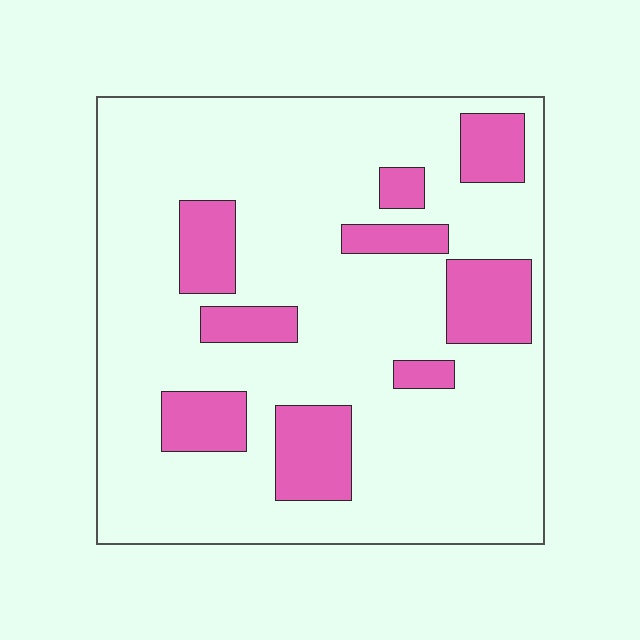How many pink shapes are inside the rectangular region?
9.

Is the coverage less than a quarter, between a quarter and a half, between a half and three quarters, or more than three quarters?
Less than a quarter.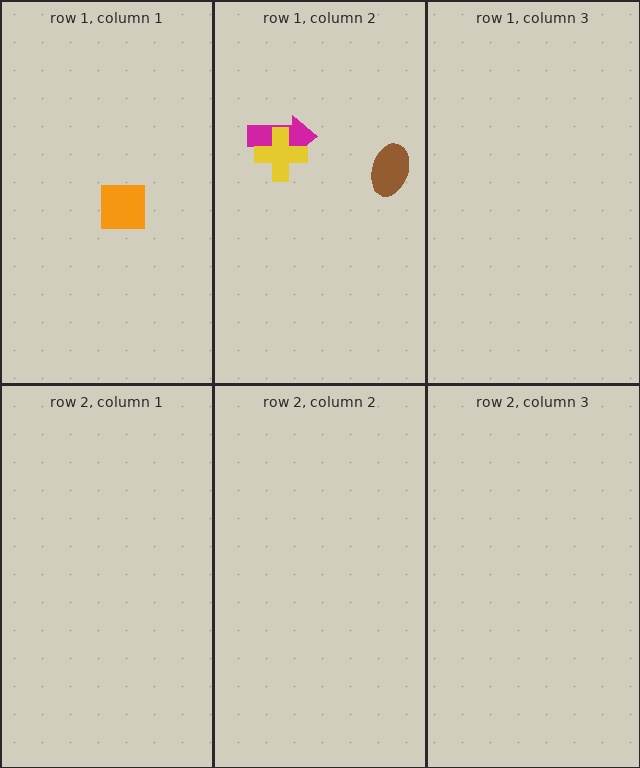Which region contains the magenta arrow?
The row 1, column 2 region.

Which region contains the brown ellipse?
The row 1, column 2 region.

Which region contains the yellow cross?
The row 1, column 2 region.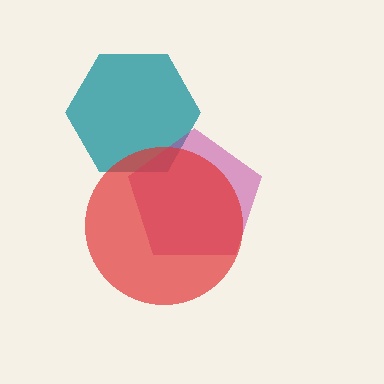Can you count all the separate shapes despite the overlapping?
Yes, there are 3 separate shapes.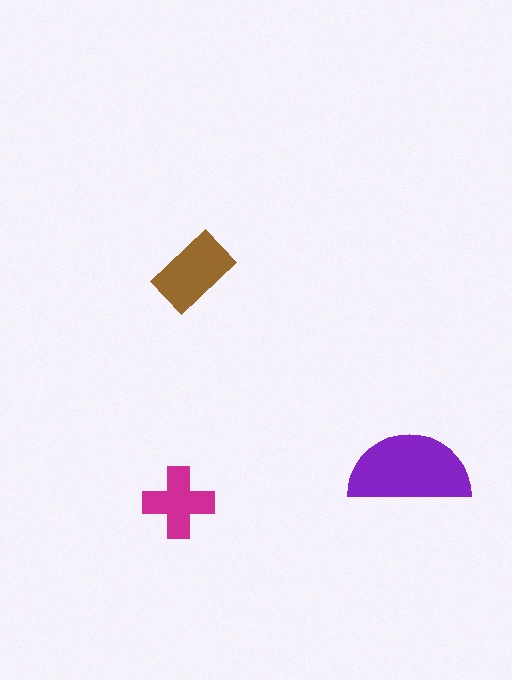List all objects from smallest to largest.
The magenta cross, the brown rectangle, the purple semicircle.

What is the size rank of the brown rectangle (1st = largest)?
2nd.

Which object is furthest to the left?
The magenta cross is leftmost.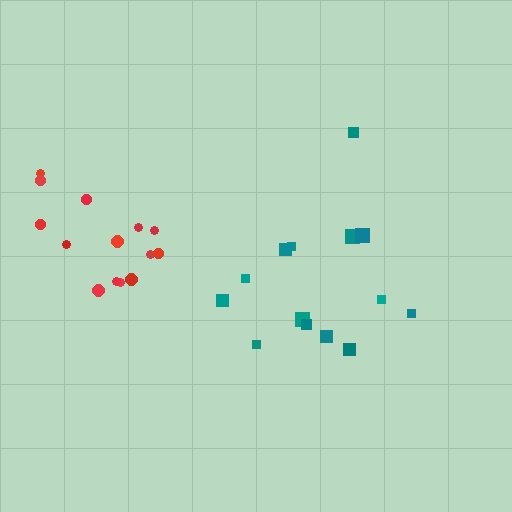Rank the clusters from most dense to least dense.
teal, red.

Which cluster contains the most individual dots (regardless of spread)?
Teal (14).